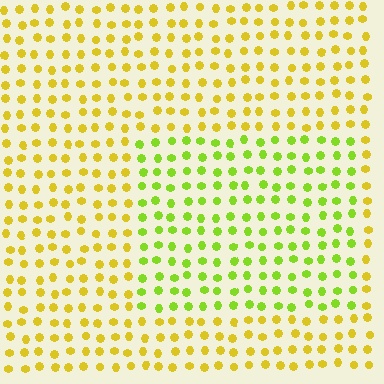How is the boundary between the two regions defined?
The boundary is defined purely by a slight shift in hue (about 36 degrees). Spacing, size, and orientation are identical on both sides.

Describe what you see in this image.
The image is filled with small yellow elements in a uniform arrangement. A rectangle-shaped region is visible where the elements are tinted to a slightly different hue, forming a subtle color boundary.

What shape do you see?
I see a rectangle.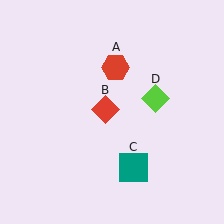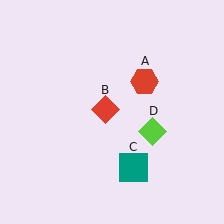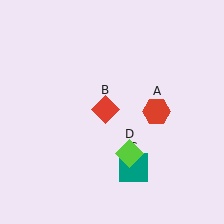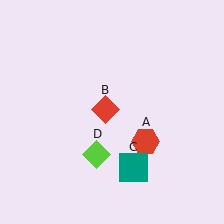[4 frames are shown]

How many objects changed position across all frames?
2 objects changed position: red hexagon (object A), lime diamond (object D).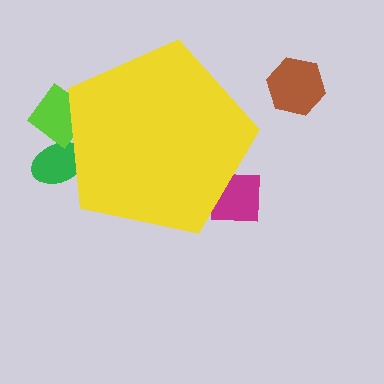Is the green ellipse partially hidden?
Yes, the green ellipse is partially hidden behind the yellow pentagon.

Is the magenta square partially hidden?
Yes, the magenta square is partially hidden behind the yellow pentagon.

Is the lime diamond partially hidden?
Yes, the lime diamond is partially hidden behind the yellow pentagon.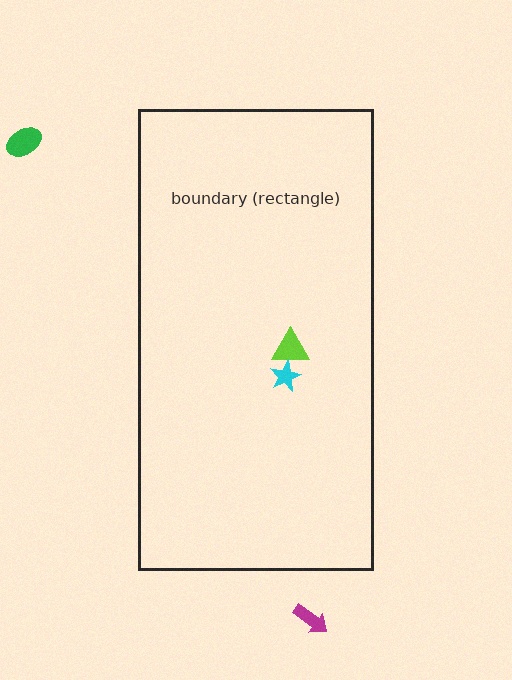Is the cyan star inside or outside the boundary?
Inside.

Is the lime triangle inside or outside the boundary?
Inside.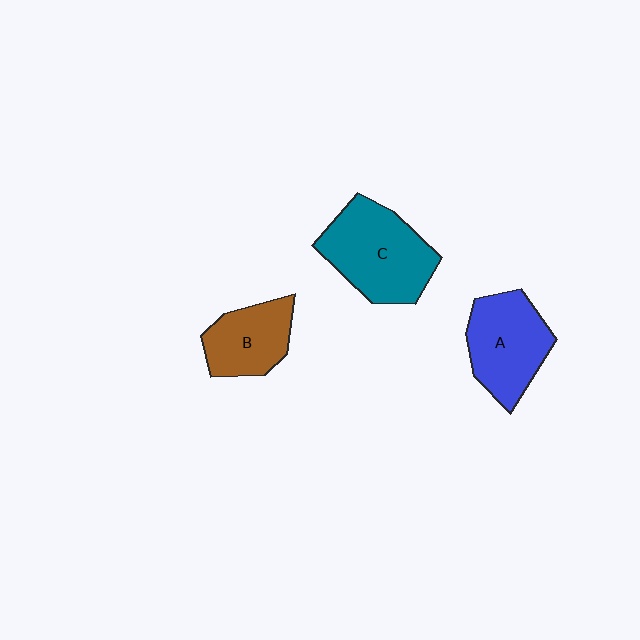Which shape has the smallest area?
Shape B (brown).